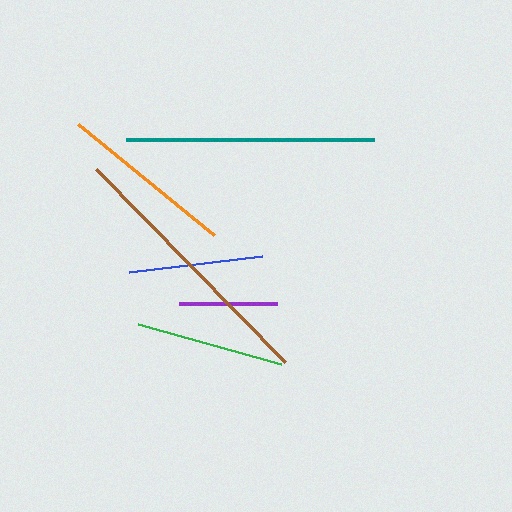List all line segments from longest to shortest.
From longest to shortest: brown, teal, orange, green, blue, purple.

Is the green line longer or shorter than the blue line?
The green line is longer than the blue line.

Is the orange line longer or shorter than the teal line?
The teal line is longer than the orange line.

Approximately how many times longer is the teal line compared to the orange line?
The teal line is approximately 1.4 times the length of the orange line.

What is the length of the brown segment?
The brown segment is approximately 271 pixels long.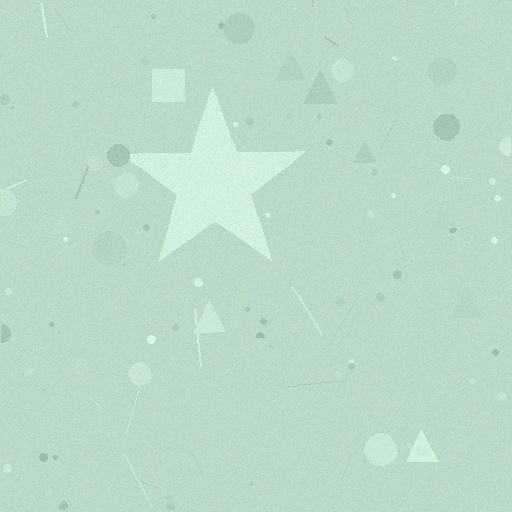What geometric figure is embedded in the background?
A star is embedded in the background.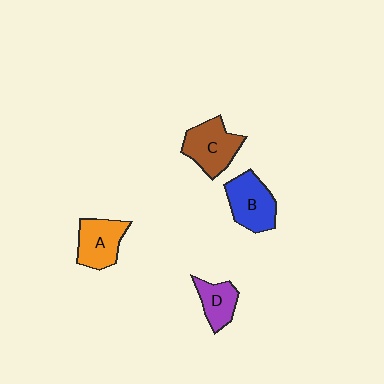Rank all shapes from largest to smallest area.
From largest to smallest: C (brown), B (blue), A (orange), D (purple).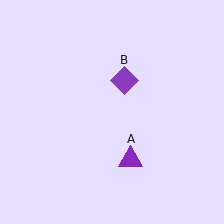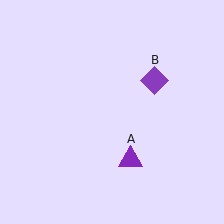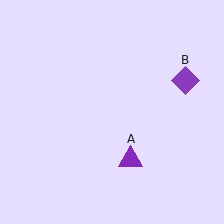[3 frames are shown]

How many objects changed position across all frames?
1 object changed position: purple diamond (object B).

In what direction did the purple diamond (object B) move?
The purple diamond (object B) moved right.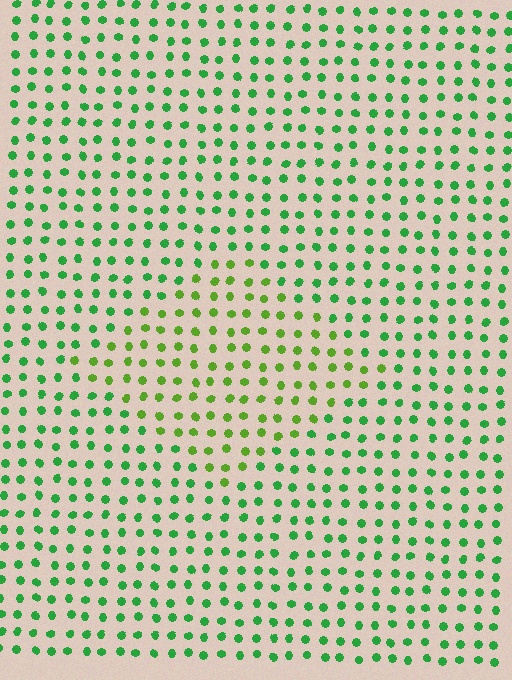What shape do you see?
I see a diamond.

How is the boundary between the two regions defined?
The boundary is defined purely by a slight shift in hue (about 34 degrees). Spacing, size, and orientation are identical on both sides.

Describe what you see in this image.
The image is filled with small green elements in a uniform arrangement. A diamond-shaped region is visible where the elements are tinted to a slightly different hue, forming a subtle color boundary.